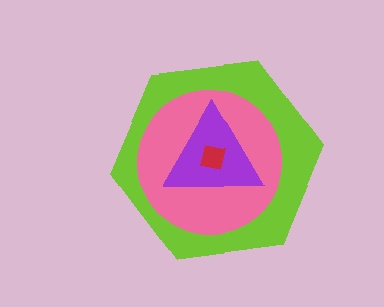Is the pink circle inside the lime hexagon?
Yes.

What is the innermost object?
The red square.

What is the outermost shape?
The lime hexagon.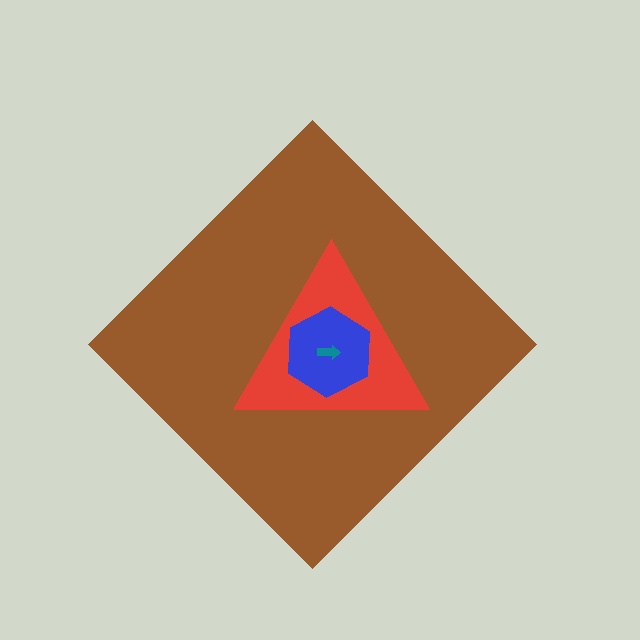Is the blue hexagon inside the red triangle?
Yes.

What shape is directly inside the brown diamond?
The red triangle.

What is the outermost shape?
The brown diamond.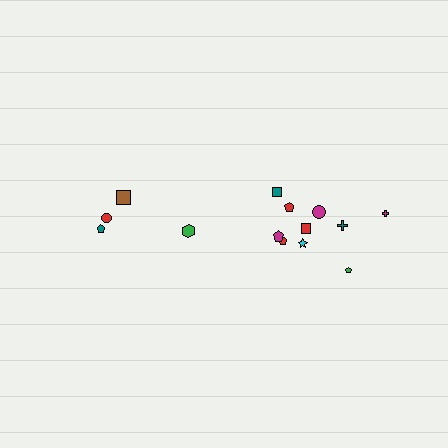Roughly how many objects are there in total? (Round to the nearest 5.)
Roughly 15 objects in total.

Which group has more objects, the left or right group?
The right group.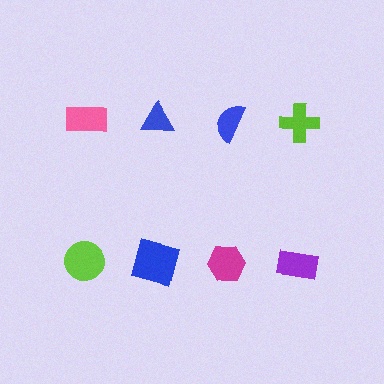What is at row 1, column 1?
A pink rectangle.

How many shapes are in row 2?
4 shapes.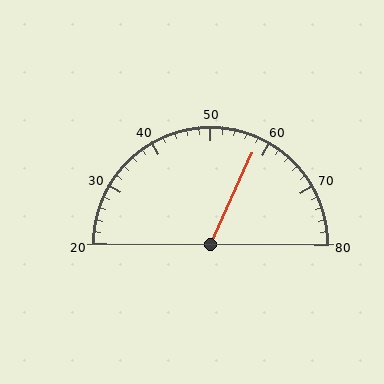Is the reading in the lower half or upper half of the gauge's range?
The reading is in the upper half of the range (20 to 80).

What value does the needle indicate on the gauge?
The needle indicates approximately 58.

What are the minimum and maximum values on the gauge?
The gauge ranges from 20 to 80.